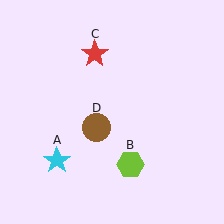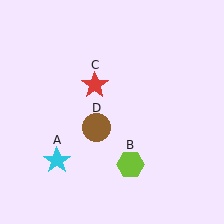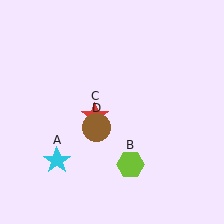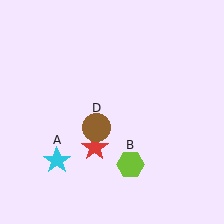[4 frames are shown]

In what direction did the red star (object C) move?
The red star (object C) moved down.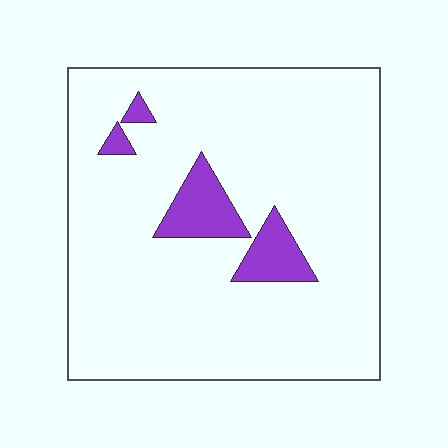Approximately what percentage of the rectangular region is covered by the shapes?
Approximately 10%.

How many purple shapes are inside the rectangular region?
4.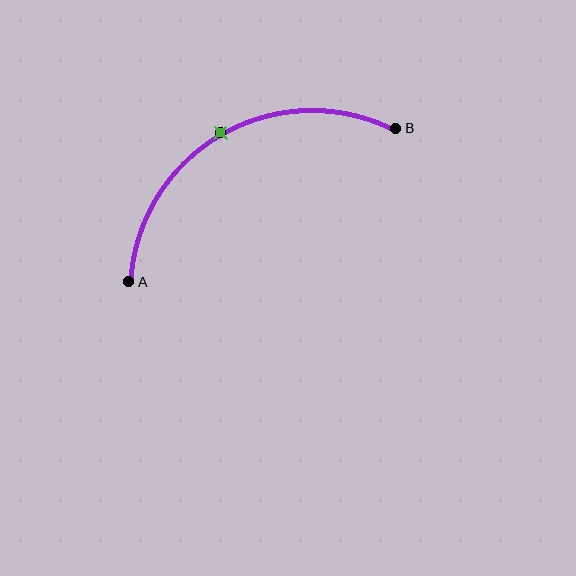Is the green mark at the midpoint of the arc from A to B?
Yes. The green mark lies on the arc at equal arc-length from both A and B — it is the arc midpoint.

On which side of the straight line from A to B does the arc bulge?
The arc bulges above the straight line connecting A and B.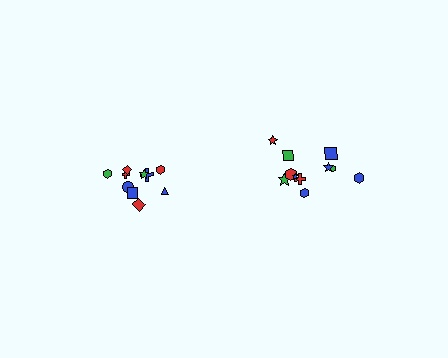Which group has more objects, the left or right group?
The right group.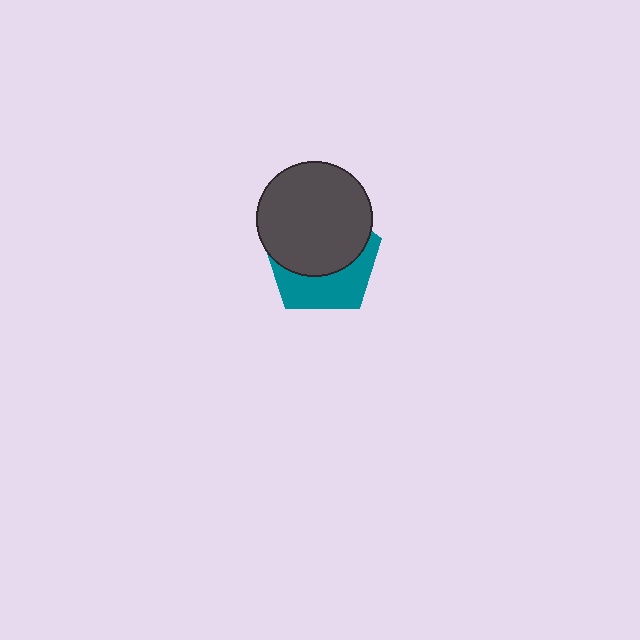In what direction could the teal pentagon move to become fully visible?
The teal pentagon could move down. That would shift it out from behind the dark gray circle entirely.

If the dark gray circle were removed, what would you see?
You would see the complete teal pentagon.